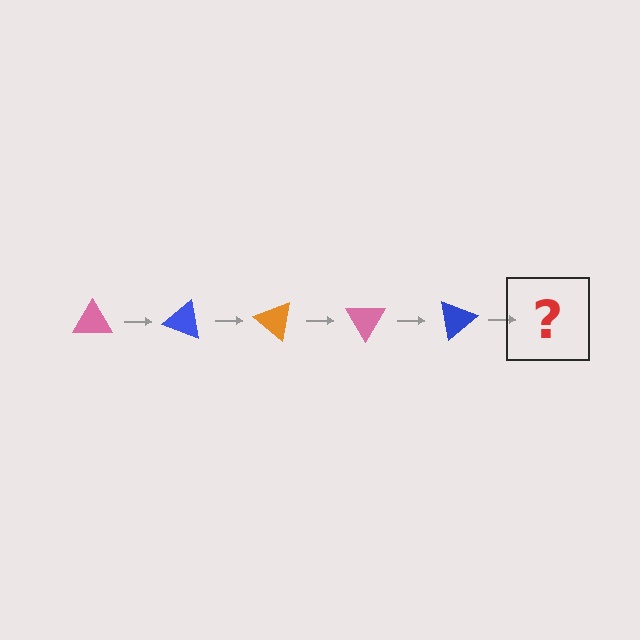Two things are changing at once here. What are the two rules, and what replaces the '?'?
The two rules are that it rotates 20 degrees each step and the color cycles through pink, blue, and orange. The '?' should be an orange triangle, rotated 100 degrees from the start.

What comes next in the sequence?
The next element should be an orange triangle, rotated 100 degrees from the start.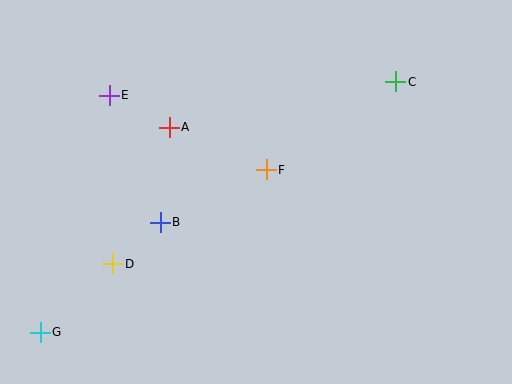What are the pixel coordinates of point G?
Point G is at (40, 332).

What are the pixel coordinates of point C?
Point C is at (396, 82).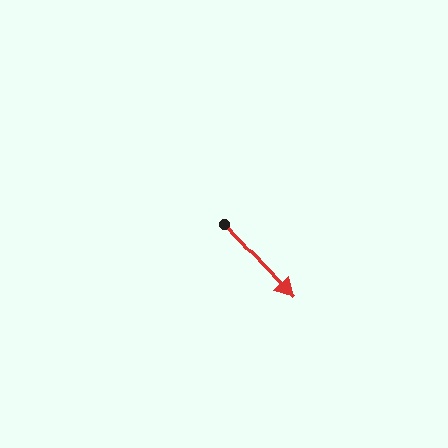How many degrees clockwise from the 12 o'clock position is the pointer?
Approximately 137 degrees.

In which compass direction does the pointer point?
Southeast.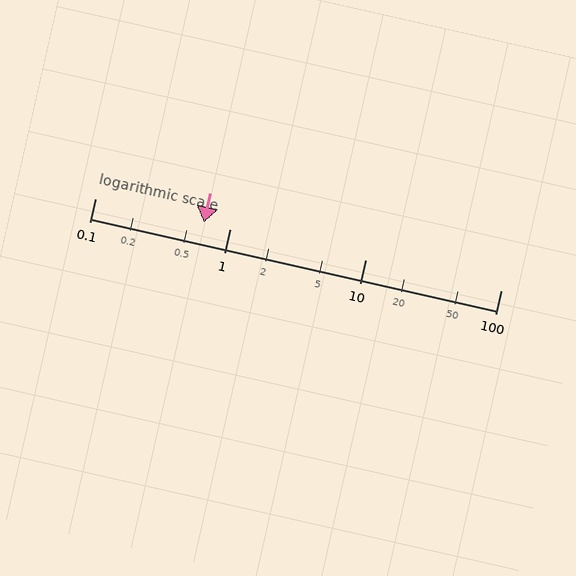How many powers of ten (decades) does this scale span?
The scale spans 3 decades, from 0.1 to 100.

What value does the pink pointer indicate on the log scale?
The pointer indicates approximately 0.64.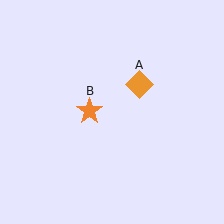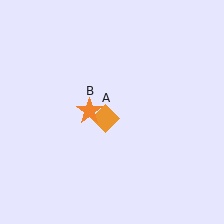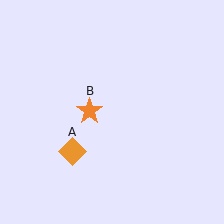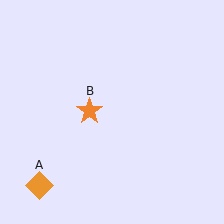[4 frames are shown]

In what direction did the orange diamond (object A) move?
The orange diamond (object A) moved down and to the left.